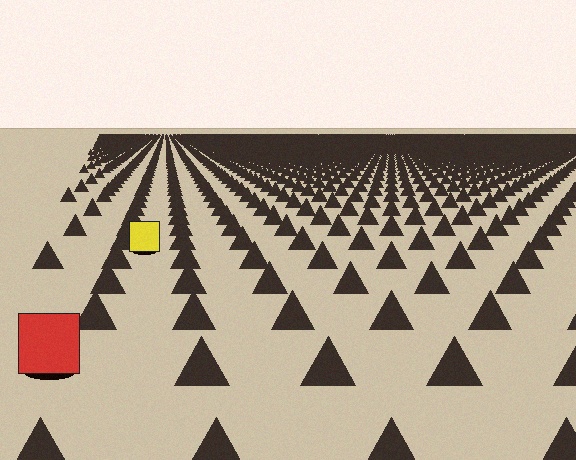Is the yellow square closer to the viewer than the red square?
No. The red square is closer — you can tell from the texture gradient: the ground texture is coarser near it.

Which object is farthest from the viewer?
The yellow square is farthest from the viewer. It appears smaller and the ground texture around it is denser.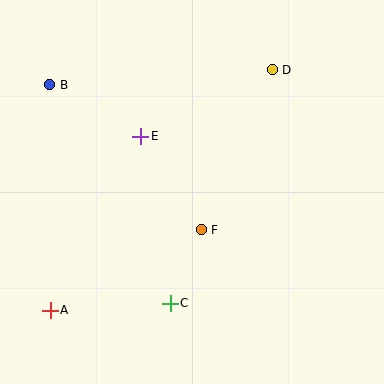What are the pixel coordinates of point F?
Point F is at (201, 230).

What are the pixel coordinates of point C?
Point C is at (170, 303).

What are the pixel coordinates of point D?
Point D is at (272, 70).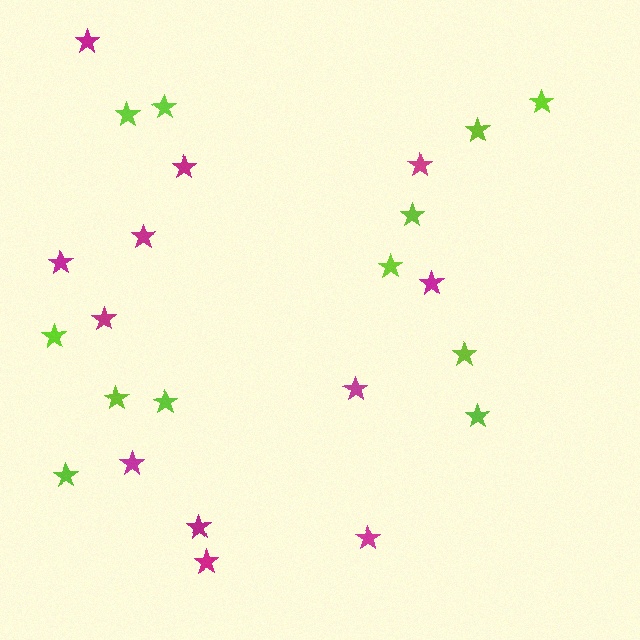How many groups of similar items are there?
There are 2 groups: one group of magenta stars (12) and one group of lime stars (12).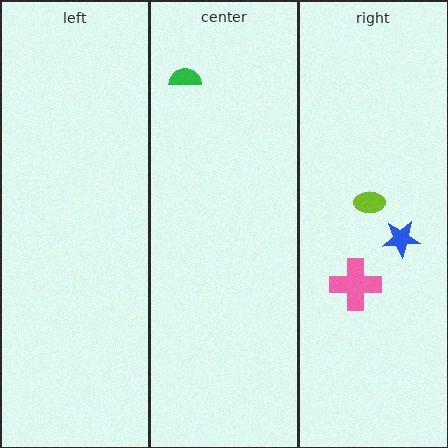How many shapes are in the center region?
1.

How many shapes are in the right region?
3.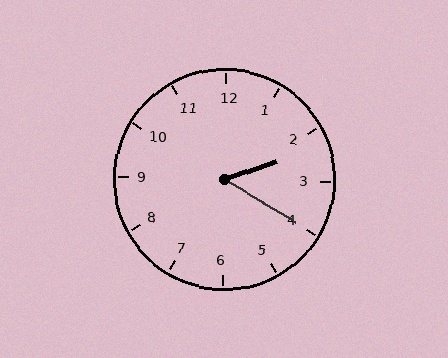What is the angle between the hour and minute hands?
Approximately 50 degrees.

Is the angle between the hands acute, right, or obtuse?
It is acute.